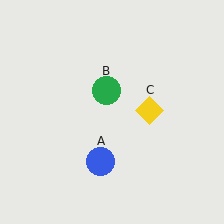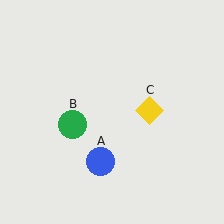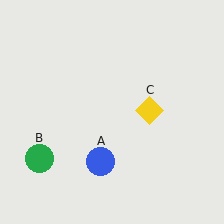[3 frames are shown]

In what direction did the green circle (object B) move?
The green circle (object B) moved down and to the left.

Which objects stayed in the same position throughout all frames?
Blue circle (object A) and yellow diamond (object C) remained stationary.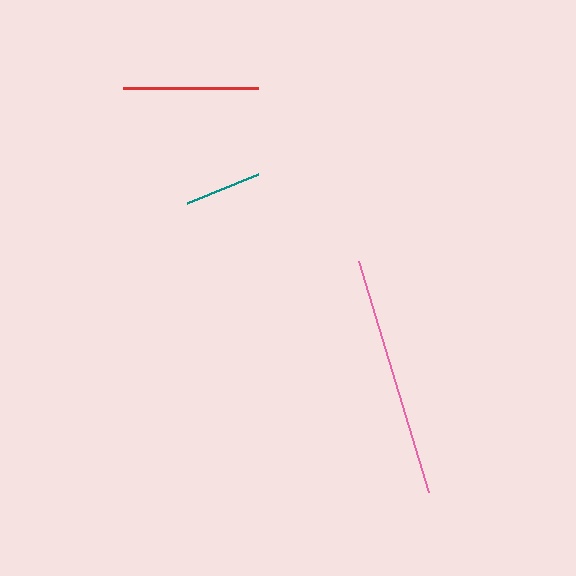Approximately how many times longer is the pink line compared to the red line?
The pink line is approximately 1.8 times the length of the red line.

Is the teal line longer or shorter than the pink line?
The pink line is longer than the teal line.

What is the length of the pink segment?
The pink segment is approximately 242 pixels long.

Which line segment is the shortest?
The teal line is the shortest at approximately 77 pixels.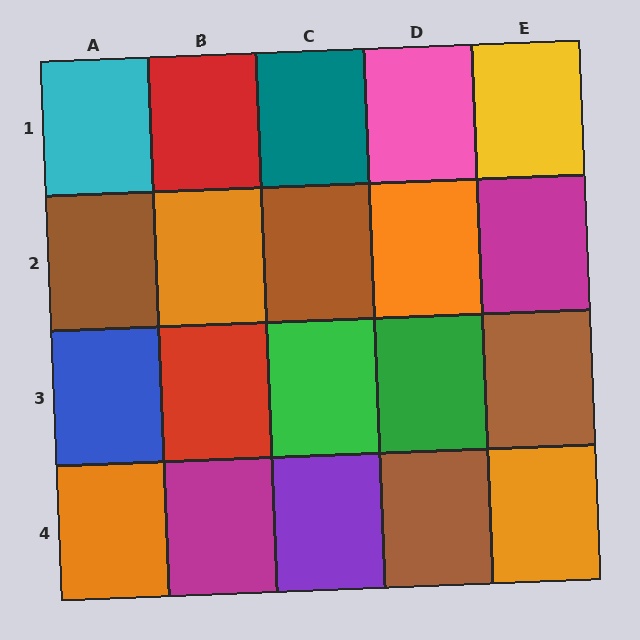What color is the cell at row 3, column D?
Green.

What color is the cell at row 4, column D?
Brown.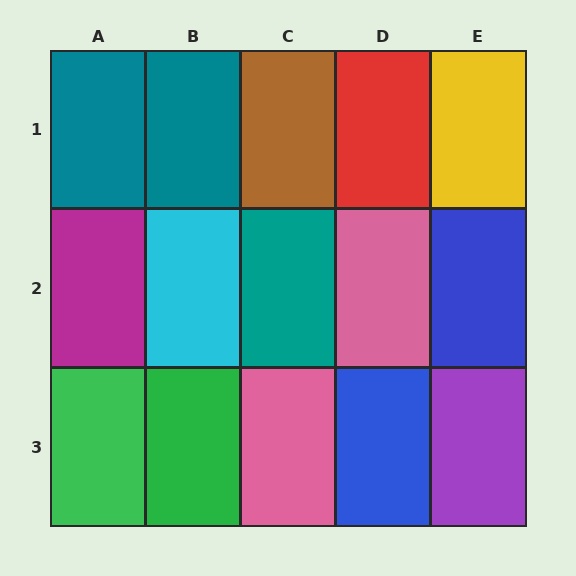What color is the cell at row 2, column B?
Cyan.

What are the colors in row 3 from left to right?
Green, green, pink, blue, purple.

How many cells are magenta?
1 cell is magenta.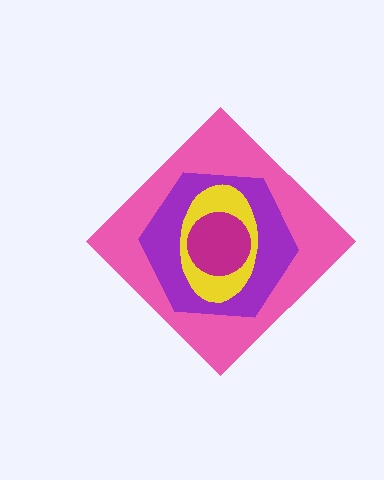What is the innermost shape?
The magenta circle.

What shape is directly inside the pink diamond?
The purple hexagon.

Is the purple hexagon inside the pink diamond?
Yes.